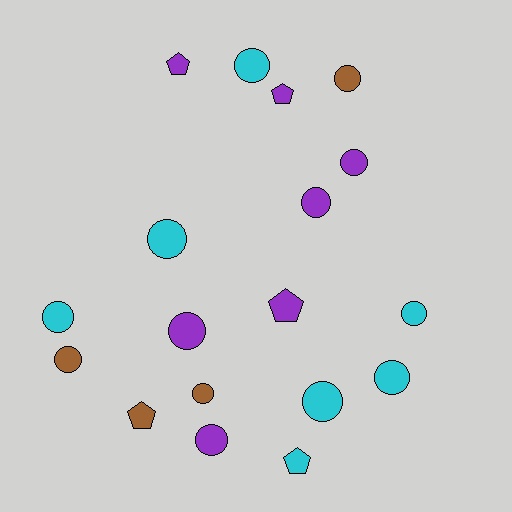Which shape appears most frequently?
Circle, with 13 objects.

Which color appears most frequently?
Cyan, with 7 objects.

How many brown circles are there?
There are 3 brown circles.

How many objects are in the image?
There are 18 objects.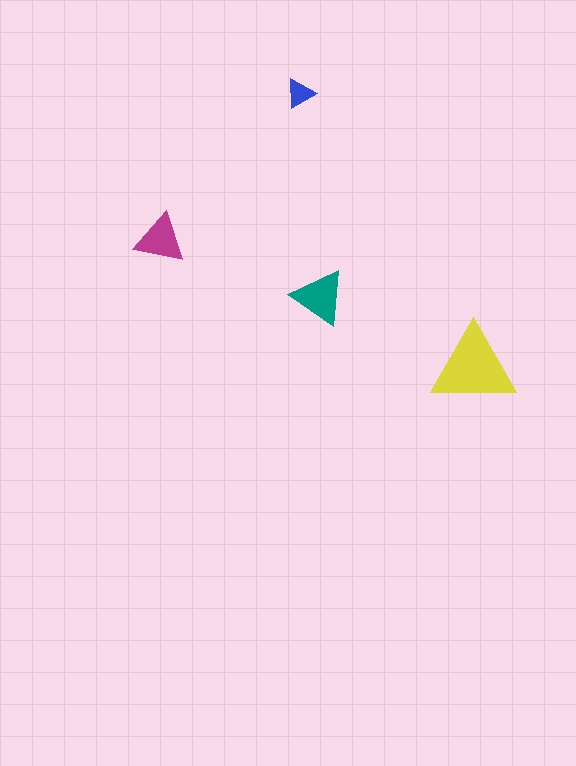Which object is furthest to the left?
The magenta triangle is leftmost.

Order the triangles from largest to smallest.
the yellow one, the teal one, the magenta one, the blue one.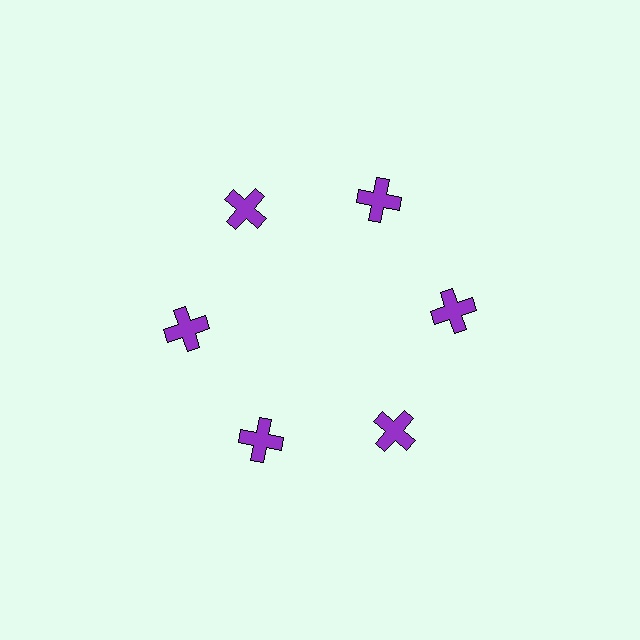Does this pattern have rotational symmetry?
Yes, this pattern has 6-fold rotational symmetry. It looks the same after rotating 60 degrees around the center.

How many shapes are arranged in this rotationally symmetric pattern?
There are 6 shapes, arranged in 6 groups of 1.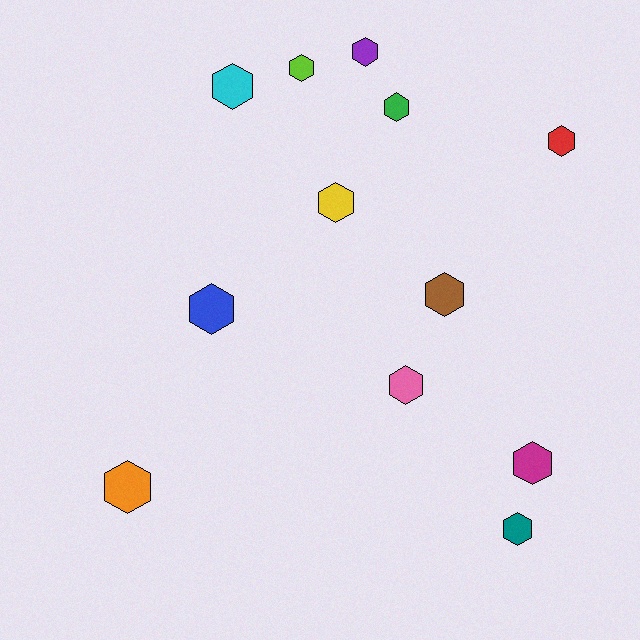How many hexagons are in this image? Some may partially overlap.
There are 12 hexagons.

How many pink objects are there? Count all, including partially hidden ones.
There is 1 pink object.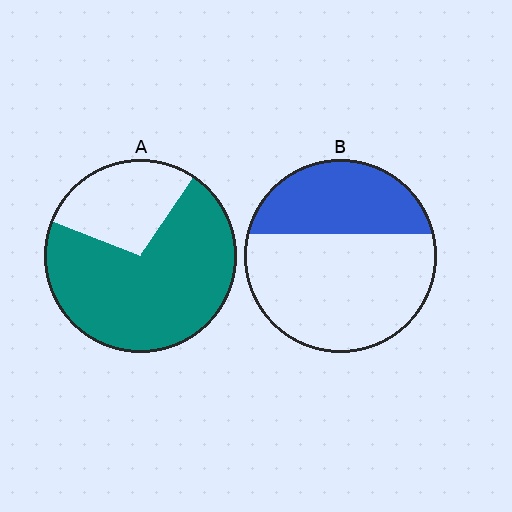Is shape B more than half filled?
No.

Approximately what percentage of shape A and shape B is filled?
A is approximately 70% and B is approximately 35%.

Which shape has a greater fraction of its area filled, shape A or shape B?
Shape A.